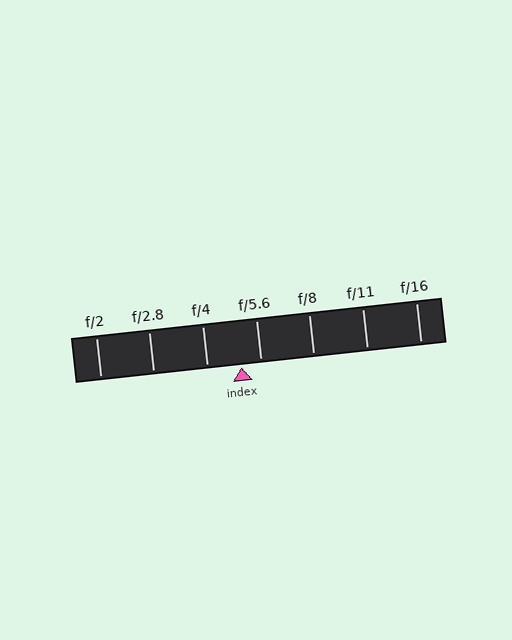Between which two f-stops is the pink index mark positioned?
The index mark is between f/4 and f/5.6.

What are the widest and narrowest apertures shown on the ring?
The widest aperture shown is f/2 and the narrowest is f/16.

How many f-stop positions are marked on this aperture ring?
There are 7 f-stop positions marked.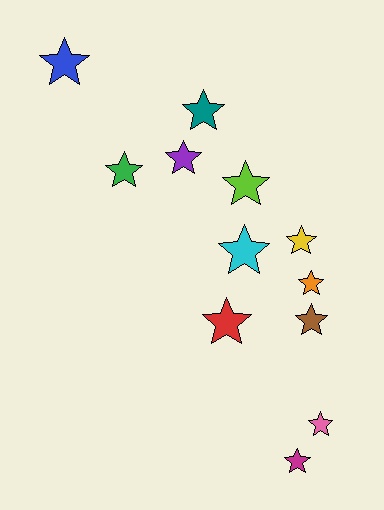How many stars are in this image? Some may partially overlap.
There are 12 stars.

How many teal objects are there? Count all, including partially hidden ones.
There is 1 teal object.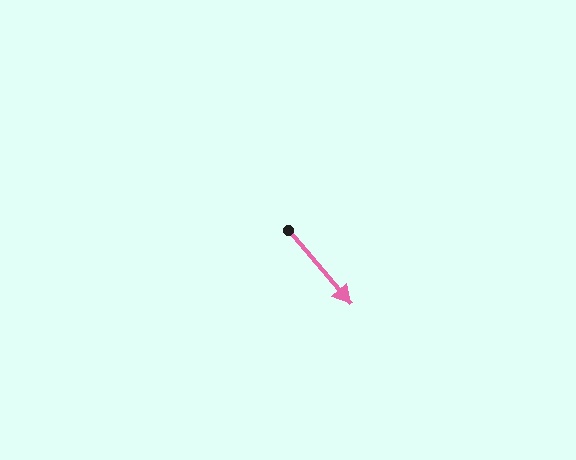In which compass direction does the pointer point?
Southeast.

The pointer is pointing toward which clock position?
Roughly 5 o'clock.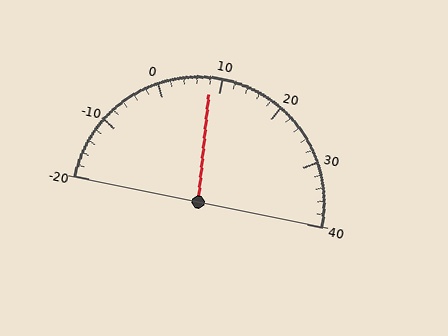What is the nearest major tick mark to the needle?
The nearest major tick mark is 10.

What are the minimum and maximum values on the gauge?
The gauge ranges from -20 to 40.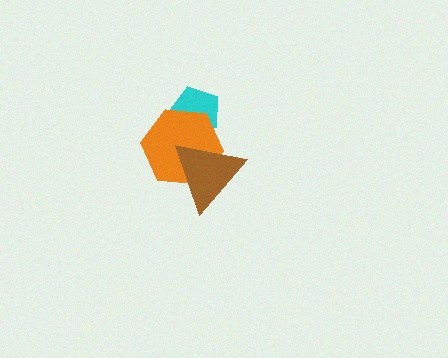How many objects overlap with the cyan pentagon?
1 object overlaps with the cyan pentagon.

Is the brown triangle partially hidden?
No, no other shape covers it.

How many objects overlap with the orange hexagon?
2 objects overlap with the orange hexagon.